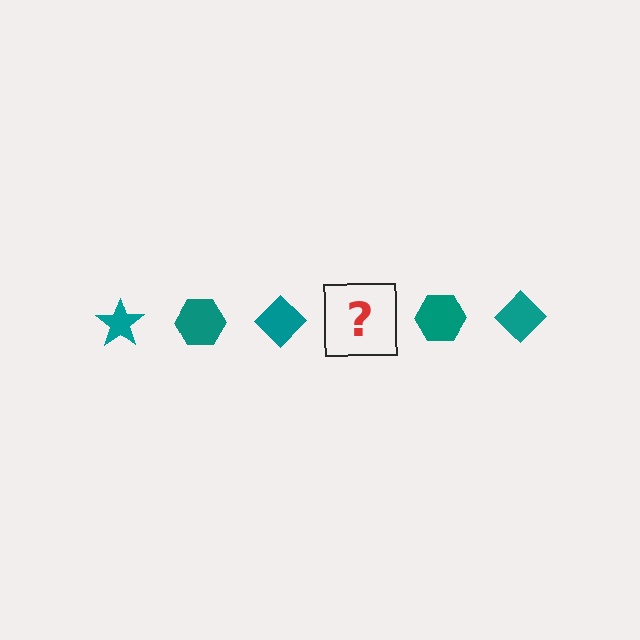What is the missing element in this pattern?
The missing element is a teal star.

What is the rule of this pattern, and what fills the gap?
The rule is that the pattern cycles through star, hexagon, diamond shapes in teal. The gap should be filled with a teal star.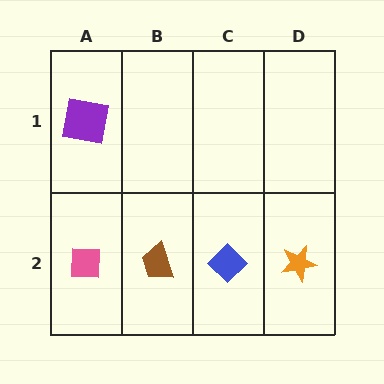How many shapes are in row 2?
4 shapes.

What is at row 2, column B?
A brown trapezoid.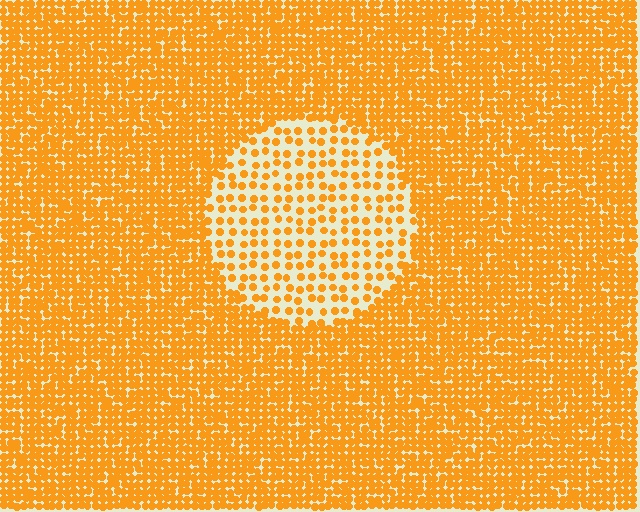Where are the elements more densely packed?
The elements are more densely packed outside the circle boundary.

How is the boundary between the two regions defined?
The boundary is defined by a change in element density (approximately 2.6x ratio). All elements are the same color, size, and shape.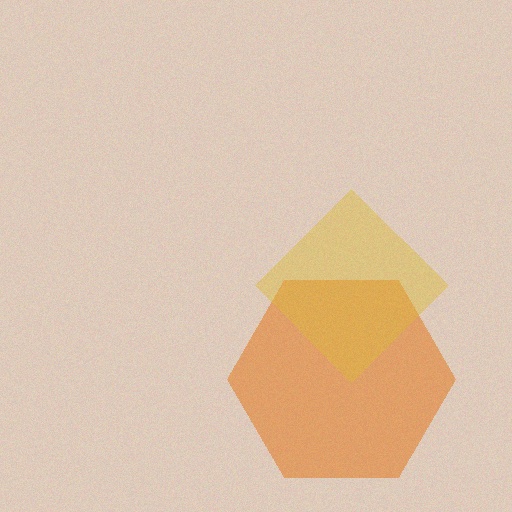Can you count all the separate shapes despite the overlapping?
Yes, there are 2 separate shapes.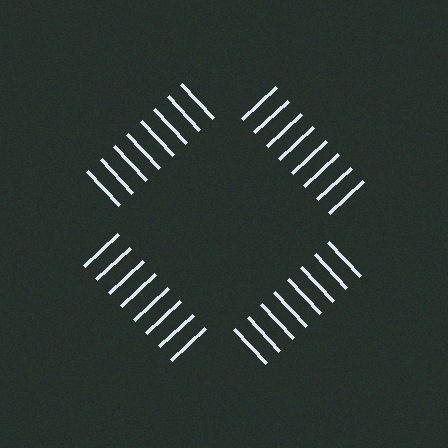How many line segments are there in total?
32 — 8 along each of the 4 edges.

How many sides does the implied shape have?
4 sides — the line-ends trace a square.